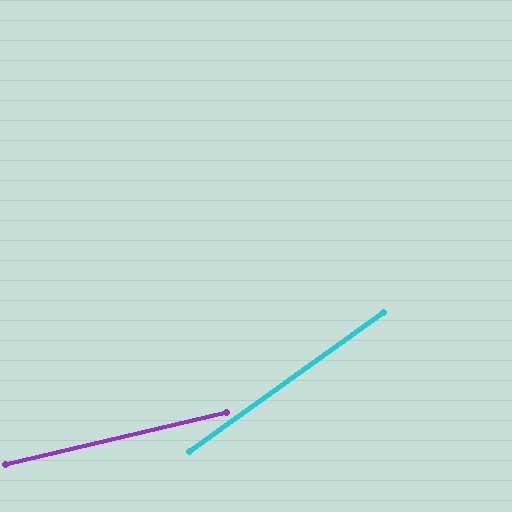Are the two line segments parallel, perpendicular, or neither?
Neither parallel nor perpendicular — they differ by about 22°.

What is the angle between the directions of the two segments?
Approximately 22 degrees.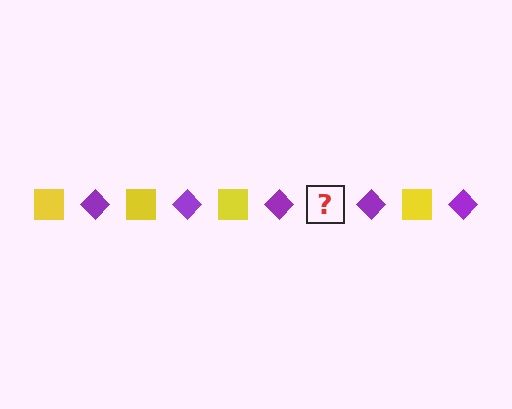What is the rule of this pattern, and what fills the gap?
The rule is that the pattern alternates between yellow square and purple diamond. The gap should be filled with a yellow square.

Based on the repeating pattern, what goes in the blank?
The blank should be a yellow square.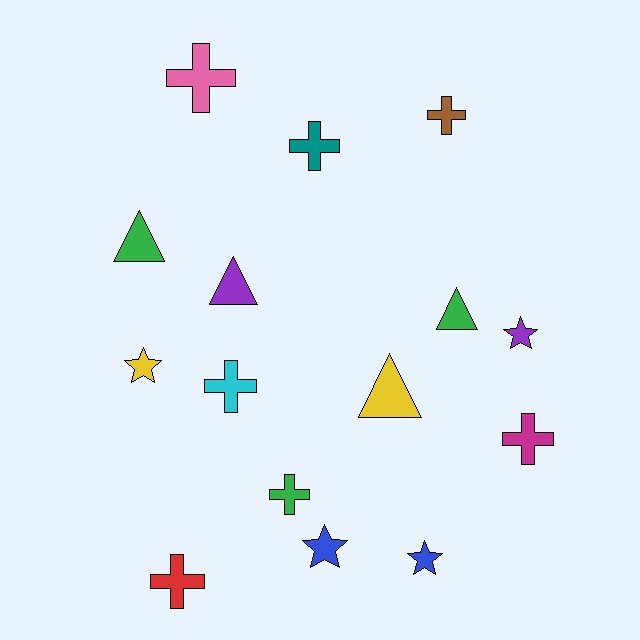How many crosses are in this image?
There are 7 crosses.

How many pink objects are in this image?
There is 1 pink object.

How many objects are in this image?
There are 15 objects.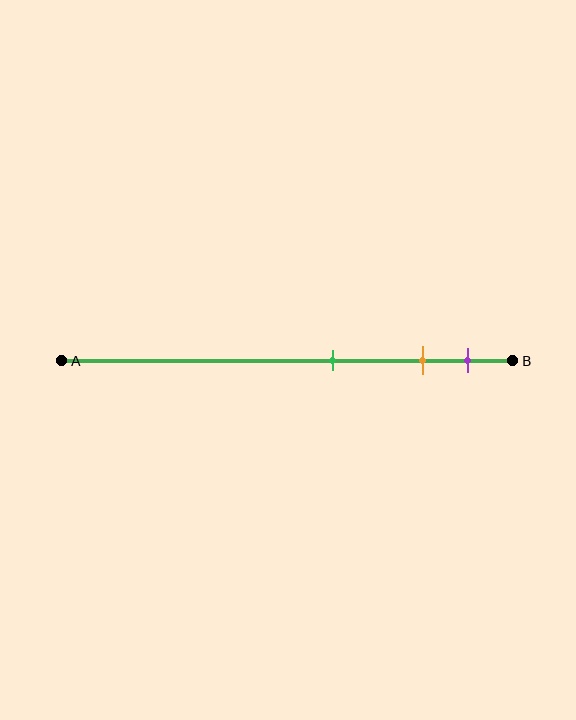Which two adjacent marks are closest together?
The orange and purple marks are the closest adjacent pair.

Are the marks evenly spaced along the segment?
No, the marks are not evenly spaced.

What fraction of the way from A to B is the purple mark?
The purple mark is approximately 90% (0.9) of the way from A to B.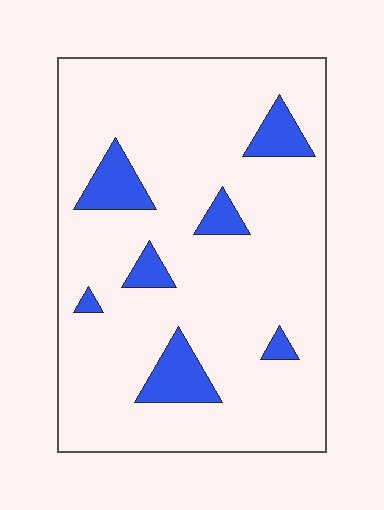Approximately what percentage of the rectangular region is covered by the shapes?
Approximately 10%.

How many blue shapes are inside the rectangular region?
7.